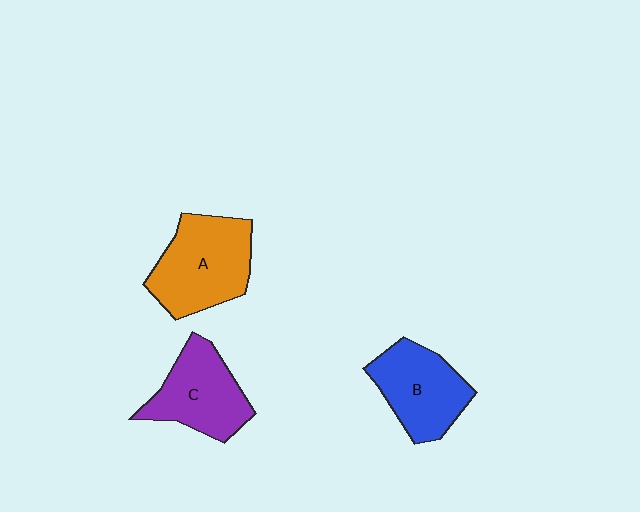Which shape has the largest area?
Shape A (orange).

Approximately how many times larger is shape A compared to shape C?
Approximately 1.2 times.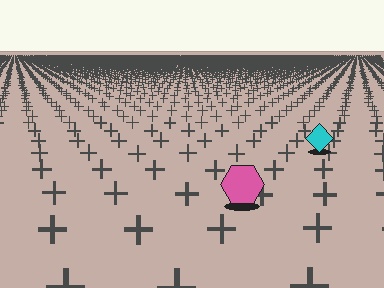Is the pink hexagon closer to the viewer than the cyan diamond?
Yes. The pink hexagon is closer — you can tell from the texture gradient: the ground texture is coarser near it.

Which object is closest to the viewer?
The pink hexagon is closest. The texture marks near it are larger and more spread out.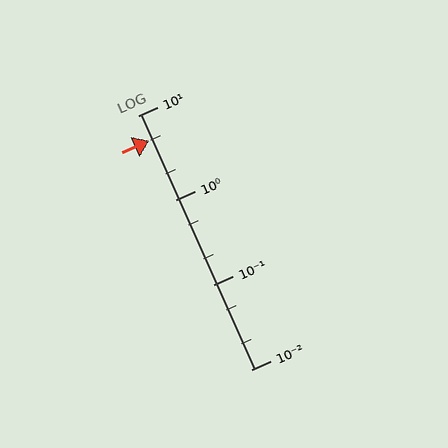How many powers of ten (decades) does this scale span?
The scale spans 3 decades, from 0.01 to 10.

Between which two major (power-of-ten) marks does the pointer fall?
The pointer is between 1 and 10.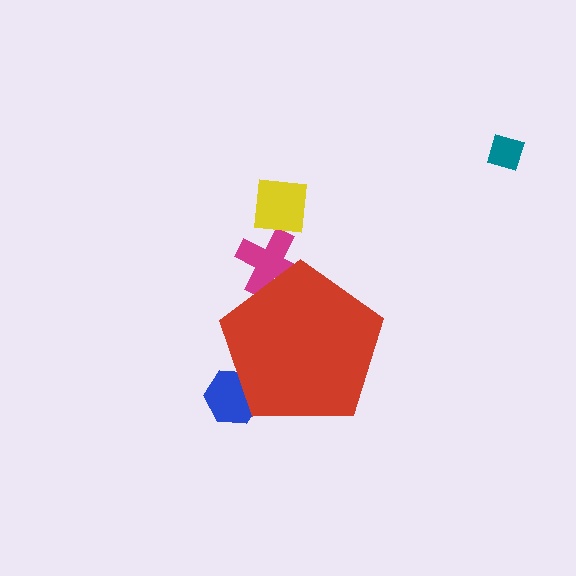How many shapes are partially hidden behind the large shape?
2 shapes are partially hidden.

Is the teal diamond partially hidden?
No, the teal diamond is fully visible.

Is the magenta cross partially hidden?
Yes, the magenta cross is partially hidden behind the red pentagon.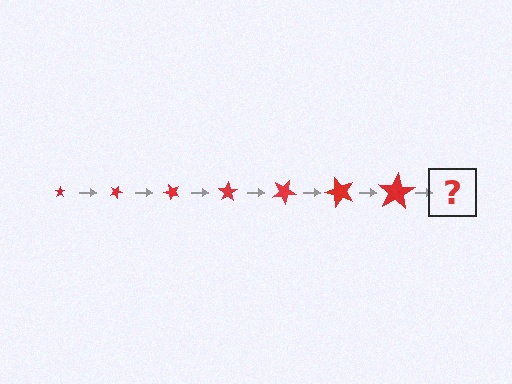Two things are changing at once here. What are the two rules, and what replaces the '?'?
The two rules are that the star grows larger each step and it rotates 25 degrees each step. The '?' should be a star, larger than the previous one and rotated 175 degrees from the start.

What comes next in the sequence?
The next element should be a star, larger than the previous one and rotated 175 degrees from the start.